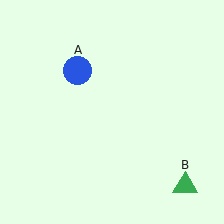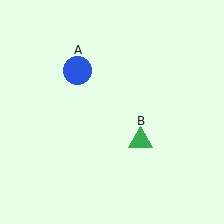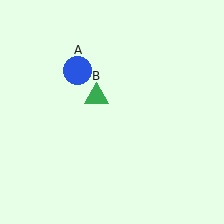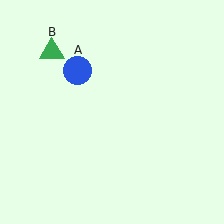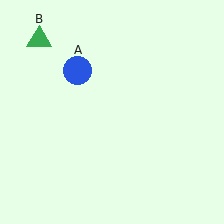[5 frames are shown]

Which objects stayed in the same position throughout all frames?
Blue circle (object A) remained stationary.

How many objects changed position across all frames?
1 object changed position: green triangle (object B).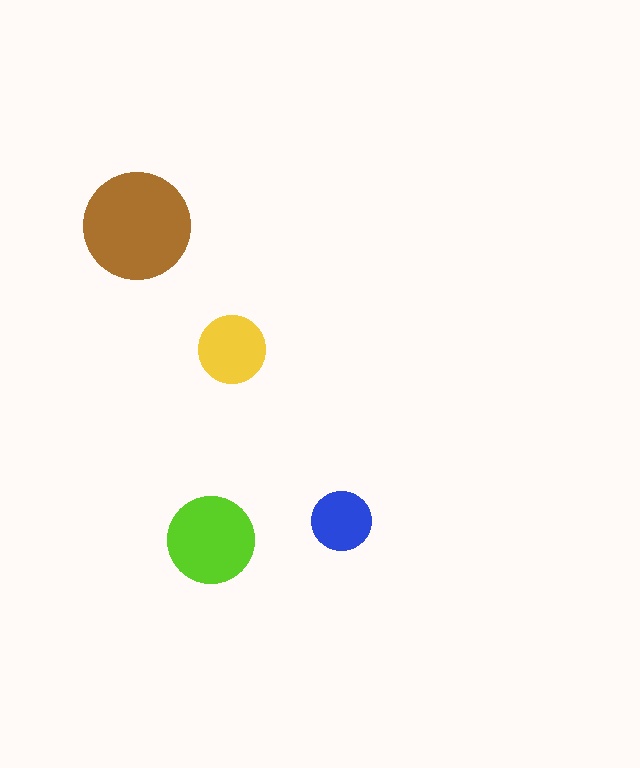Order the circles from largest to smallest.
the brown one, the lime one, the yellow one, the blue one.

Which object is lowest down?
The lime circle is bottommost.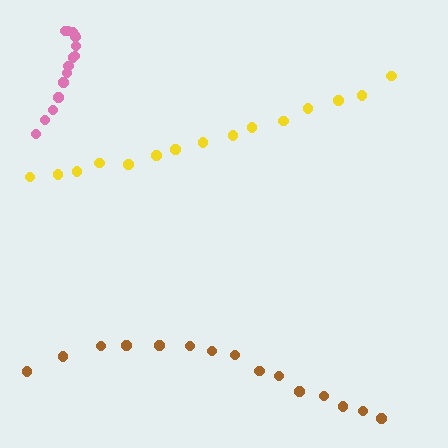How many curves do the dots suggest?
There are 3 distinct paths.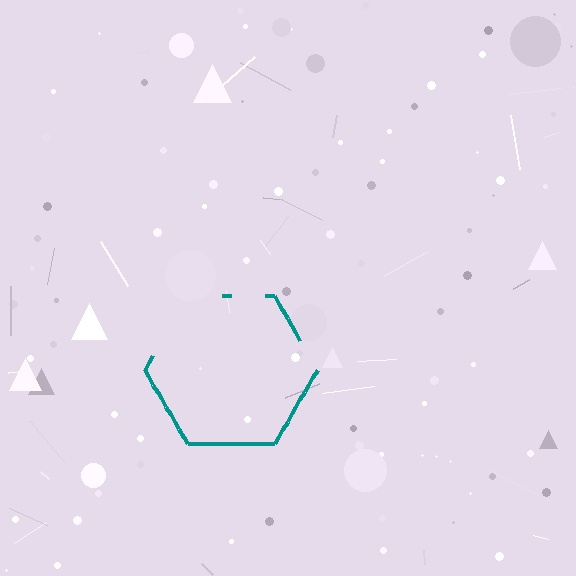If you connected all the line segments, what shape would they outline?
They would outline a hexagon.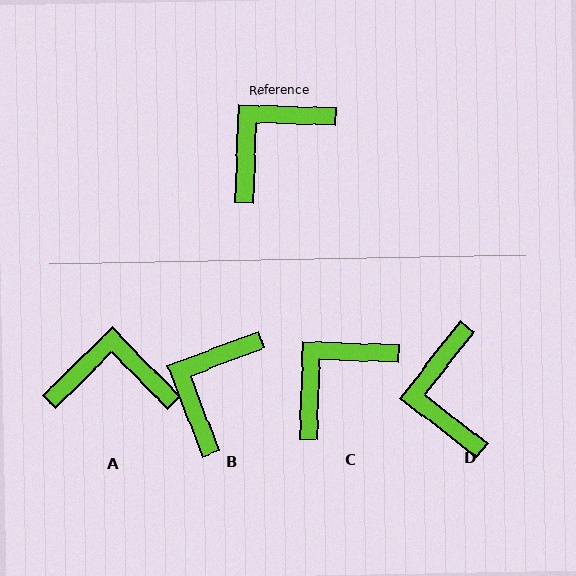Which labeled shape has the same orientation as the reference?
C.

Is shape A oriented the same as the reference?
No, it is off by about 44 degrees.